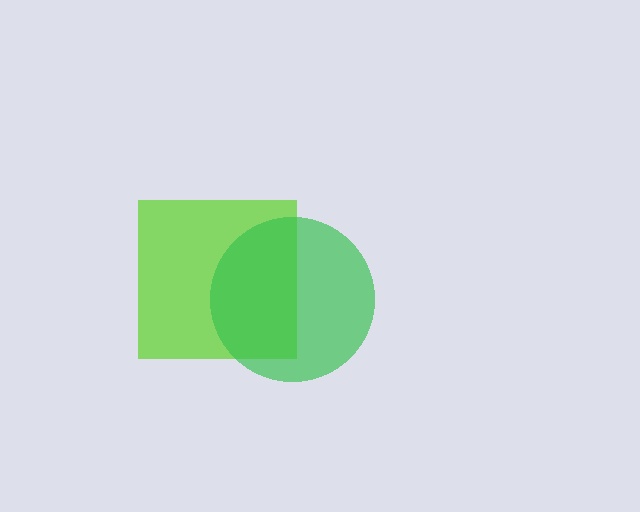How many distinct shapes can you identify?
There are 2 distinct shapes: a lime square, a green circle.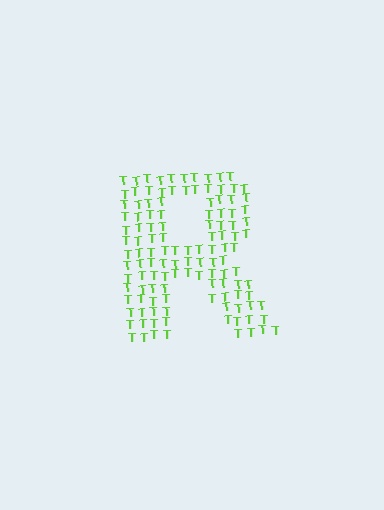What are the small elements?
The small elements are letter T's.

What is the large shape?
The large shape is the letter R.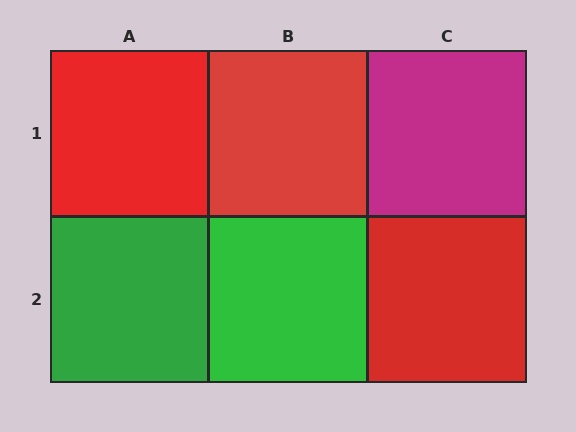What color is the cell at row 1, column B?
Red.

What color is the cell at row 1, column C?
Magenta.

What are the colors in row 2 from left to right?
Green, green, red.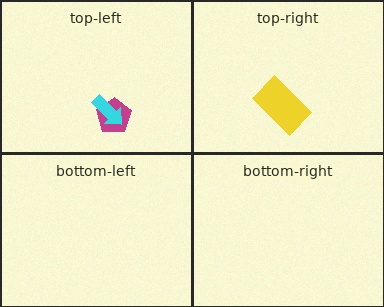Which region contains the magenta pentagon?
The top-left region.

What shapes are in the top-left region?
The magenta pentagon, the cyan arrow.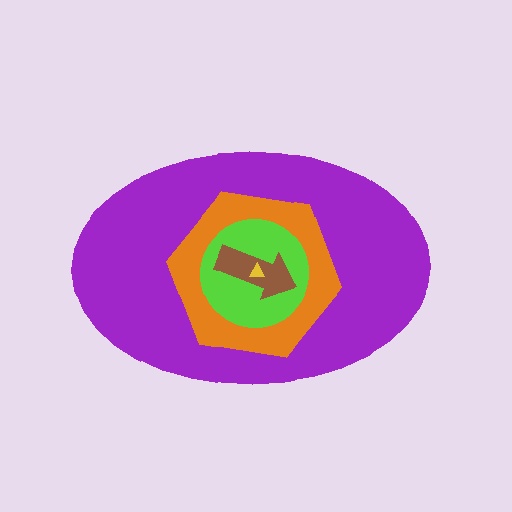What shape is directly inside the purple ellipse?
The orange hexagon.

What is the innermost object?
The yellow triangle.